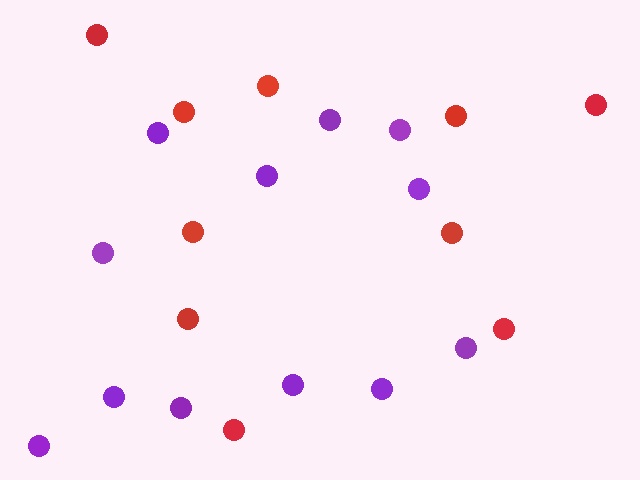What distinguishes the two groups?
There are 2 groups: one group of red circles (10) and one group of purple circles (12).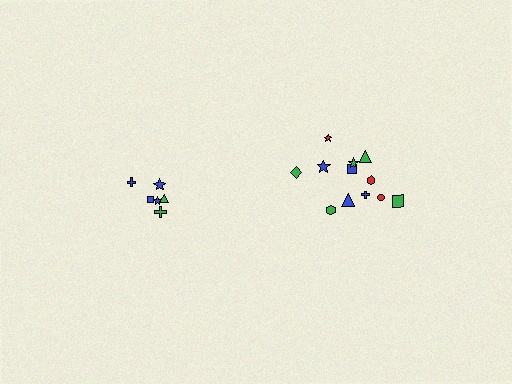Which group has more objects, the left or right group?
The right group.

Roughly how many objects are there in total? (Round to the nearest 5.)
Roughly 20 objects in total.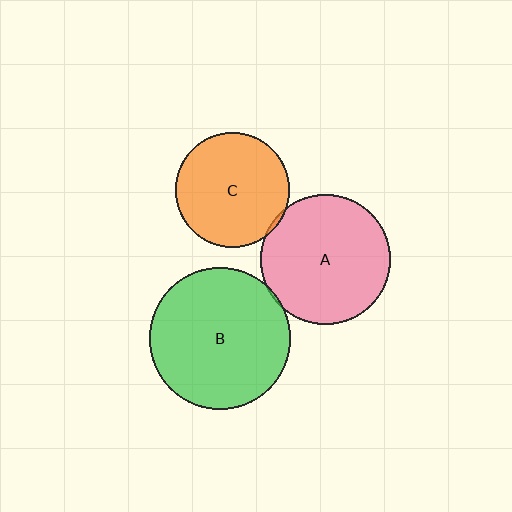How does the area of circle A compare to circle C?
Approximately 1.3 times.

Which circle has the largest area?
Circle B (green).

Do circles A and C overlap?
Yes.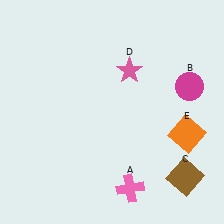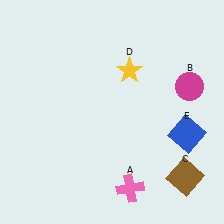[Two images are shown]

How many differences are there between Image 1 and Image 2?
There are 2 differences between the two images.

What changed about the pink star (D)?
In Image 1, D is pink. In Image 2, it changed to yellow.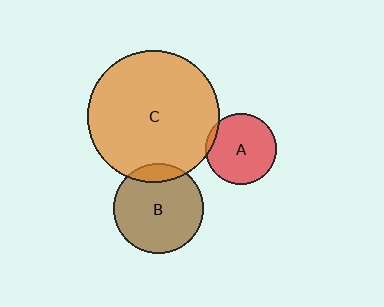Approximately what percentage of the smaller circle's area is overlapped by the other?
Approximately 10%.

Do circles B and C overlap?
Yes.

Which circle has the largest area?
Circle C (orange).